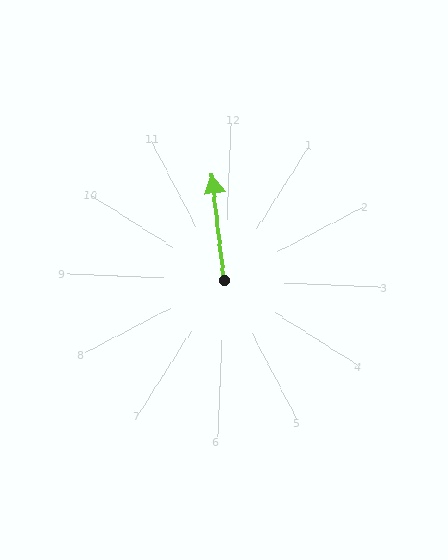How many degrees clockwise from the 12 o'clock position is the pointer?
Approximately 351 degrees.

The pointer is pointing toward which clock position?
Roughly 12 o'clock.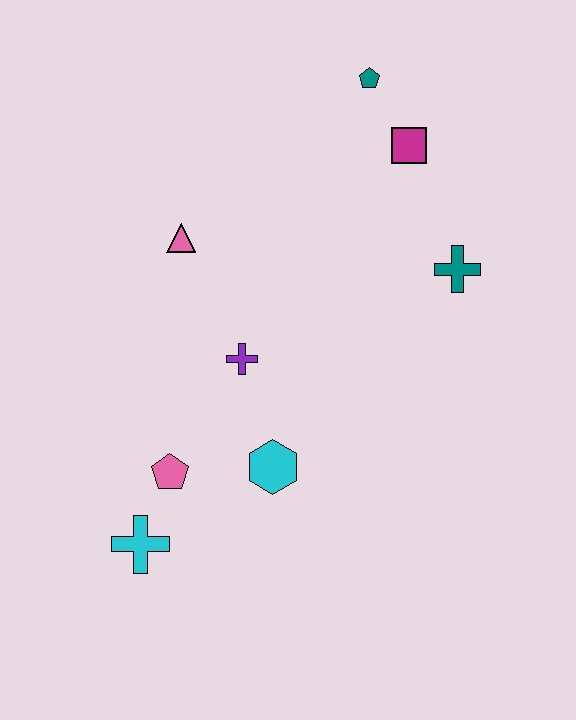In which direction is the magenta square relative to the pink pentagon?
The magenta square is above the pink pentagon.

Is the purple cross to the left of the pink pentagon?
No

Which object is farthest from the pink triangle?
The cyan cross is farthest from the pink triangle.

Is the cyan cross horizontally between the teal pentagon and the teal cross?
No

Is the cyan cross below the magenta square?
Yes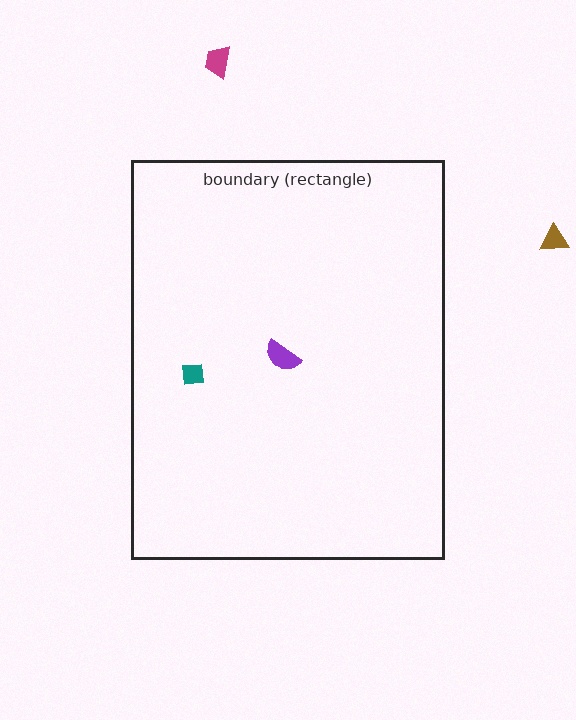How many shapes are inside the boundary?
2 inside, 2 outside.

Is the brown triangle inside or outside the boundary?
Outside.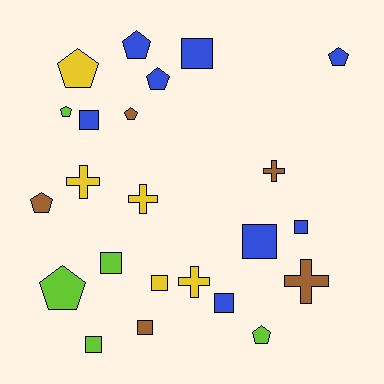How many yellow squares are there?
There is 1 yellow square.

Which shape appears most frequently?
Square, with 9 objects.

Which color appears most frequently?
Blue, with 8 objects.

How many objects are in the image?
There are 23 objects.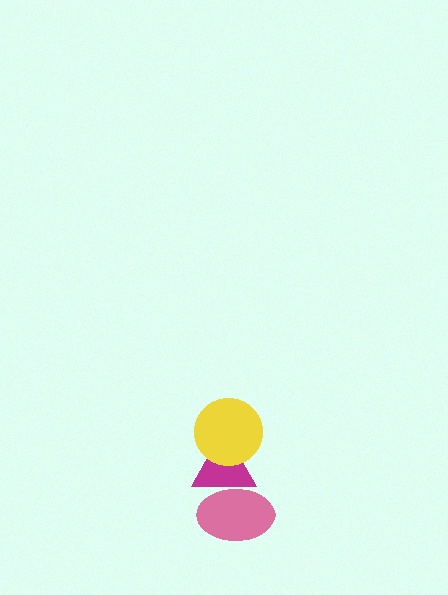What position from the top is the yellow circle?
The yellow circle is 1st from the top.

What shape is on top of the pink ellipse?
The magenta triangle is on top of the pink ellipse.